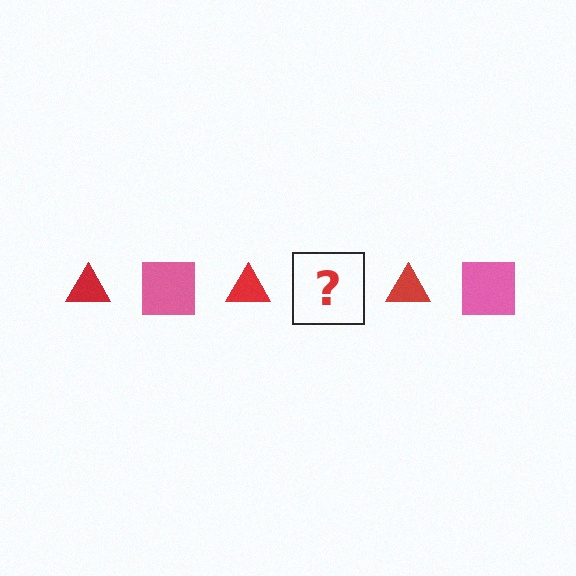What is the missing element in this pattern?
The missing element is a pink square.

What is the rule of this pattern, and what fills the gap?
The rule is that the pattern alternates between red triangle and pink square. The gap should be filled with a pink square.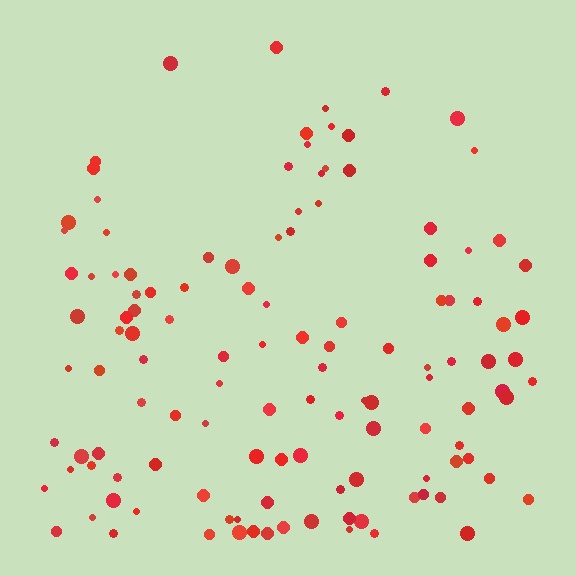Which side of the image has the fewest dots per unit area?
The top.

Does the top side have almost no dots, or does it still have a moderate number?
Still a moderate number, just noticeably fewer than the bottom.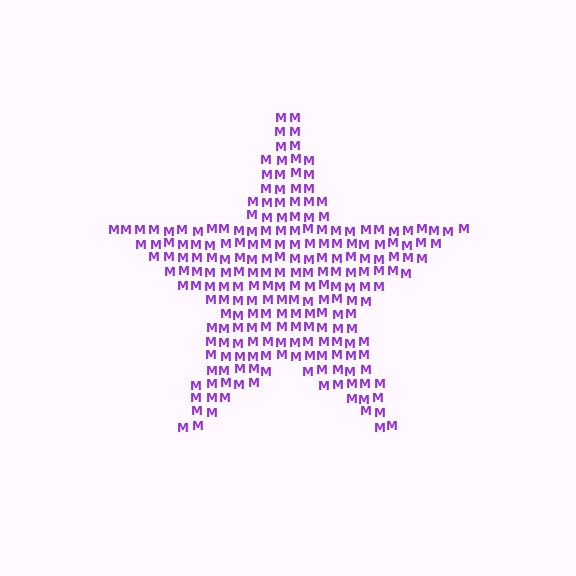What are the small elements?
The small elements are letter M's.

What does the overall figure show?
The overall figure shows a star.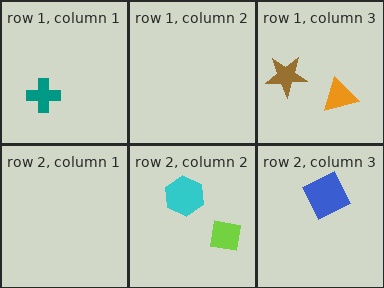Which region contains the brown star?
The row 1, column 3 region.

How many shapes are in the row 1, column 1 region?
1.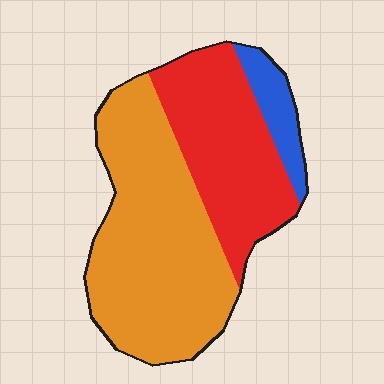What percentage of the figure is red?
Red covers 35% of the figure.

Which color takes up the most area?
Orange, at roughly 55%.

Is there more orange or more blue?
Orange.